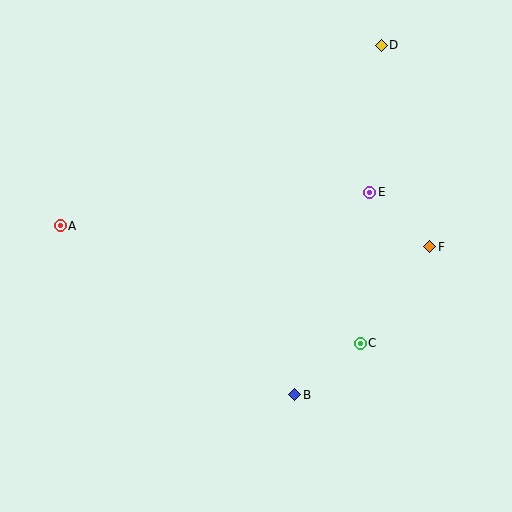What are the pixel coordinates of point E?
Point E is at (370, 192).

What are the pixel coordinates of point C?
Point C is at (360, 344).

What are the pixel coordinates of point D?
Point D is at (381, 45).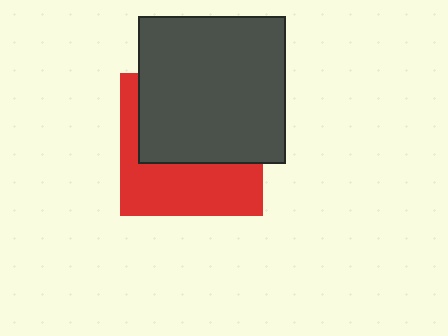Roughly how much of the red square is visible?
A small part of it is visible (roughly 45%).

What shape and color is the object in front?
The object in front is a dark gray square.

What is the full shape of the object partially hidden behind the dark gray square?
The partially hidden object is a red square.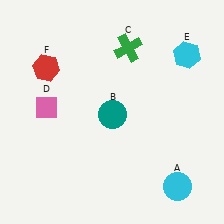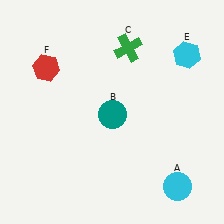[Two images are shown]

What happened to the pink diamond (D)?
The pink diamond (D) was removed in Image 2. It was in the top-left area of Image 1.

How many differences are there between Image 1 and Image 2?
There is 1 difference between the two images.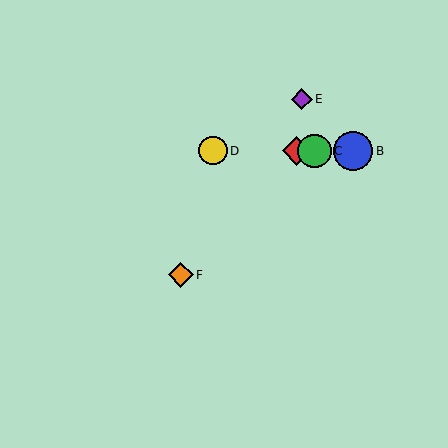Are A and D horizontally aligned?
Yes, both are at y≈151.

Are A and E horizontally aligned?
No, A is at y≈151 and E is at y≈99.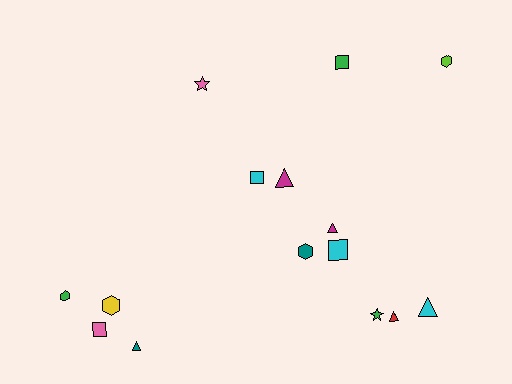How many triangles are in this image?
There are 5 triangles.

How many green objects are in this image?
There are 3 green objects.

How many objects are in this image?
There are 15 objects.